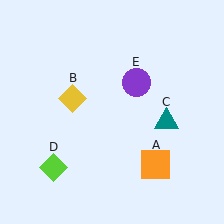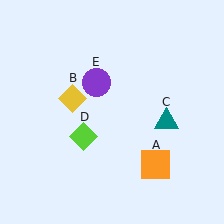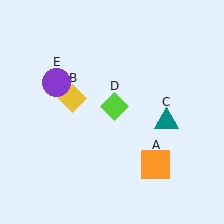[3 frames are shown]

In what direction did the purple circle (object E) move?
The purple circle (object E) moved left.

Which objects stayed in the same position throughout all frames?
Orange square (object A) and yellow diamond (object B) and teal triangle (object C) remained stationary.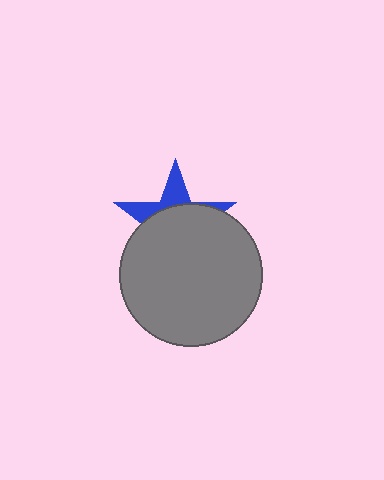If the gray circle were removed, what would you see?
You would see the complete blue star.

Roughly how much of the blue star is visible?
A small part of it is visible (roughly 32%).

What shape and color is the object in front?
The object in front is a gray circle.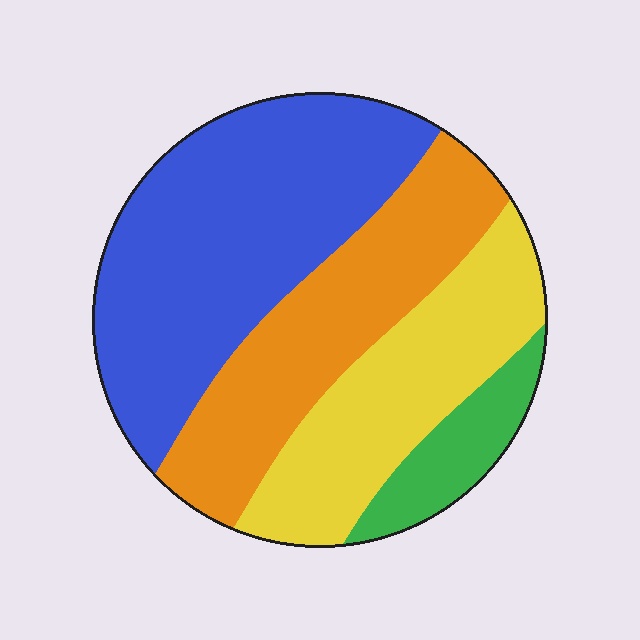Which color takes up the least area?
Green, at roughly 10%.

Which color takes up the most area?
Blue, at roughly 40%.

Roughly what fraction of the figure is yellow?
Yellow takes up between a sixth and a third of the figure.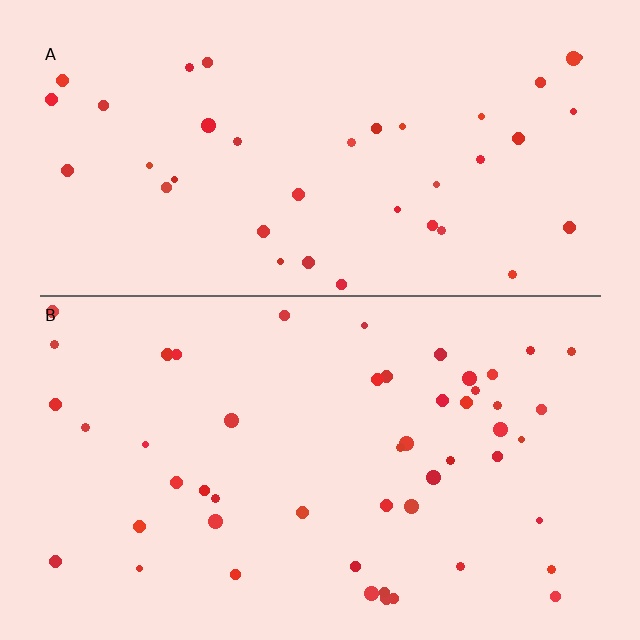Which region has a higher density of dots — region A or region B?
B (the bottom).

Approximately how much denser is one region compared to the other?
Approximately 1.3× — region B over region A.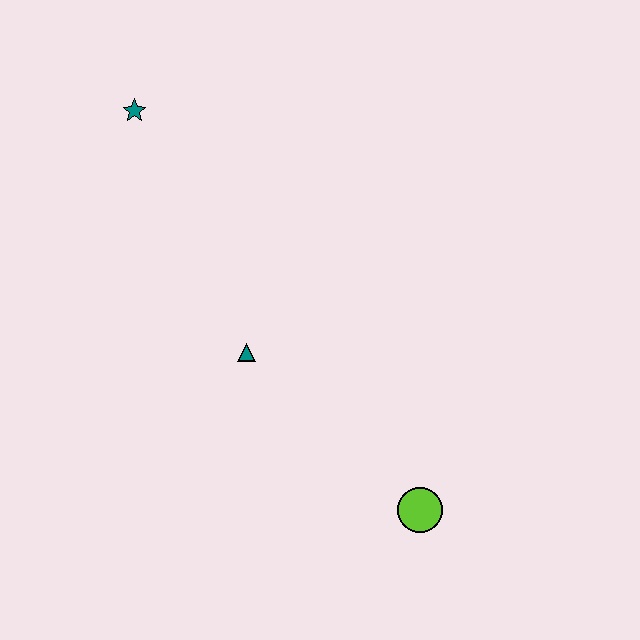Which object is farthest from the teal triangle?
The teal star is farthest from the teal triangle.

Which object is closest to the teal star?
The teal triangle is closest to the teal star.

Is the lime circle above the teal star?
No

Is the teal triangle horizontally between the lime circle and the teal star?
Yes